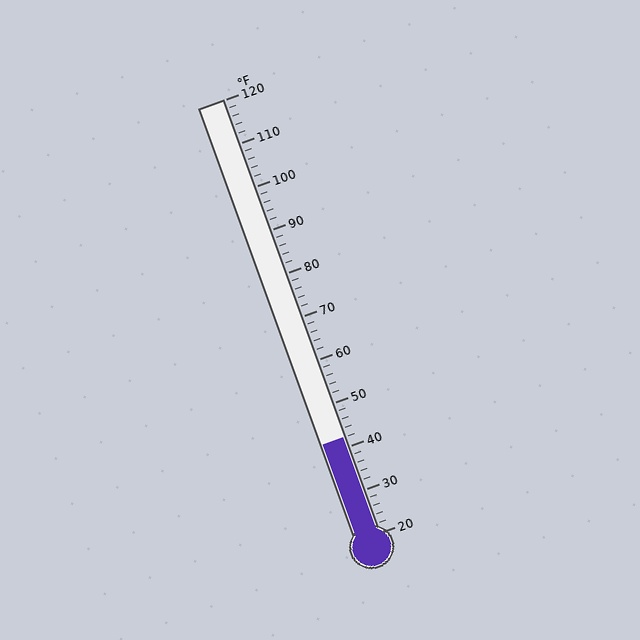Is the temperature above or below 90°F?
The temperature is below 90°F.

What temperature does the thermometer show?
The thermometer shows approximately 42°F.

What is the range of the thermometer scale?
The thermometer scale ranges from 20°F to 120°F.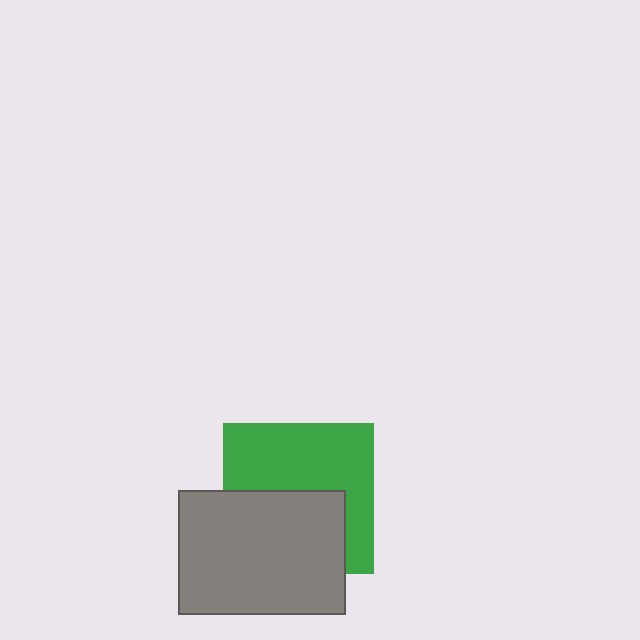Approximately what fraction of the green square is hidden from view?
Roughly 46% of the green square is hidden behind the gray rectangle.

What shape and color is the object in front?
The object in front is a gray rectangle.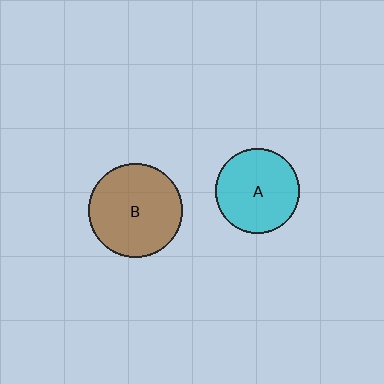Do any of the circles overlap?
No, none of the circles overlap.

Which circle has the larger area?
Circle B (brown).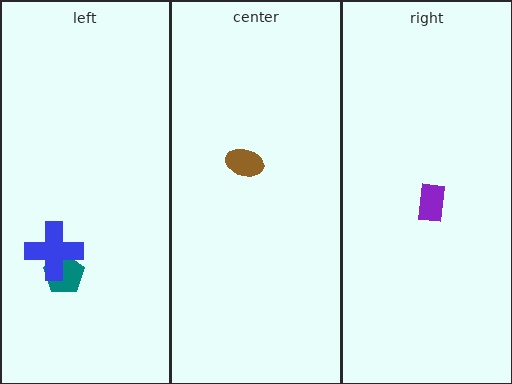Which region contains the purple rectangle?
The right region.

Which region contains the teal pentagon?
The left region.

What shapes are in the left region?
The teal pentagon, the blue cross.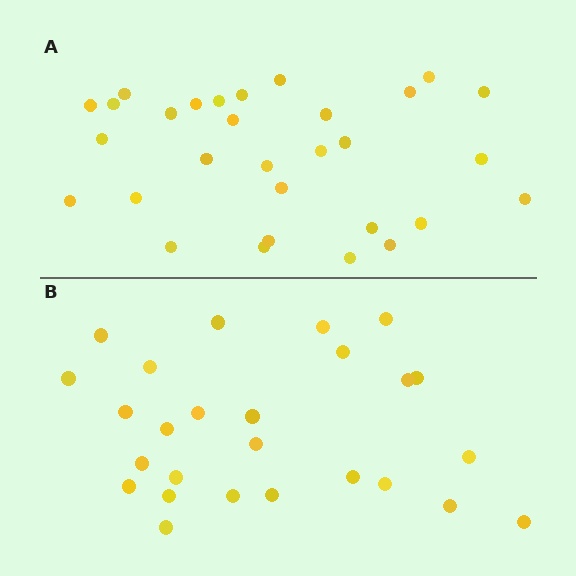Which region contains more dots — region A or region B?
Region A (the top region) has more dots.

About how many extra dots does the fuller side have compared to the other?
Region A has about 4 more dots than region B.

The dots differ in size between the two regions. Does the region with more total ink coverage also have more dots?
No. Region B has more total ink coverage because its dots are larger, but region A actually contains more individual dots. Total area can be misleading — the number of items is what matters here.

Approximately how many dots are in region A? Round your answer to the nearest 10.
About 30 dots.